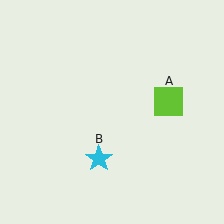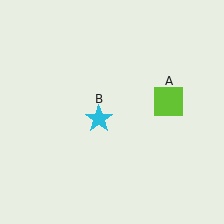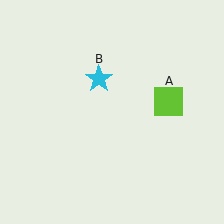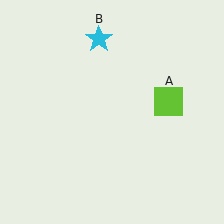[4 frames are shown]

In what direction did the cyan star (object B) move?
The cyan star (object B) moved up.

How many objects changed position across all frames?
1 object changed position: cyan star (object B).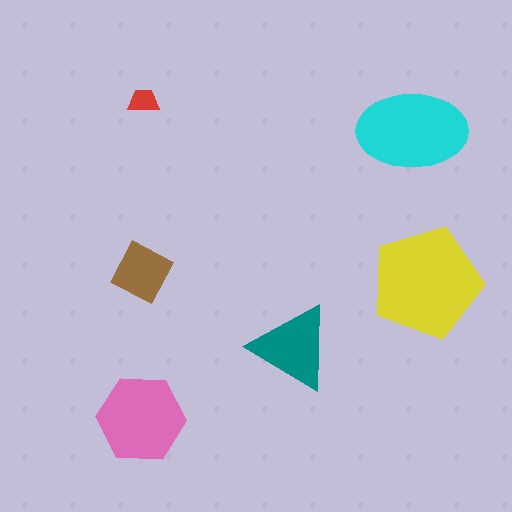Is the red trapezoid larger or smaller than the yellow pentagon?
Smaller.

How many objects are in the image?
There are 6 objects in the image.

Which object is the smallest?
The red trapezoid.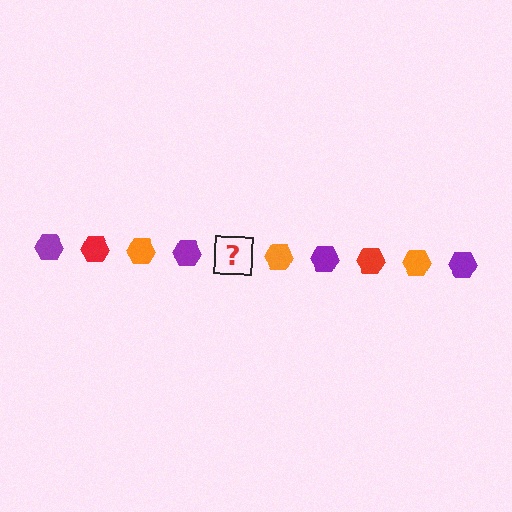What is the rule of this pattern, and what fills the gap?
The rule is that the pattern cycles through purple, red, orange hexagons. The gap should be filled with a red hexagon.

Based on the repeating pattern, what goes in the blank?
The blank should be a red hexagon.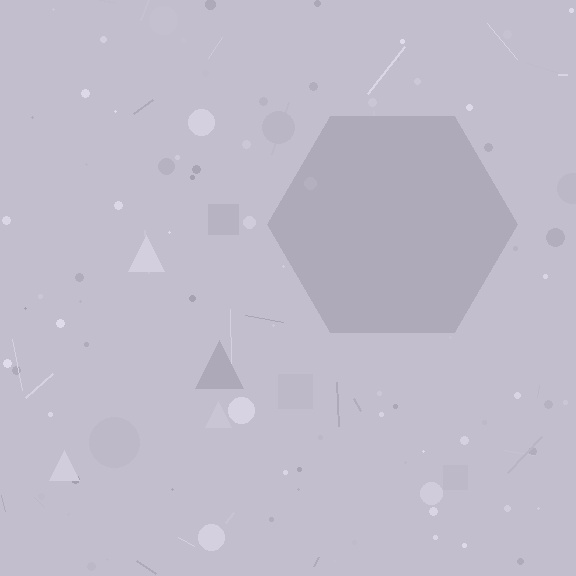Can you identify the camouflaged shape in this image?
The camouflaged shape is a hexagon.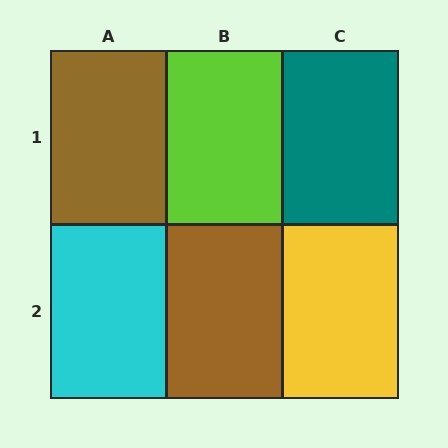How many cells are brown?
2 cells are brown.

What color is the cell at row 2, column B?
Brown.